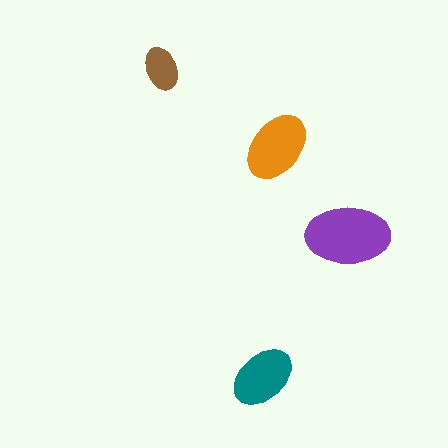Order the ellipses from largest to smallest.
the purple one, the orange one, the teal one, the brown one.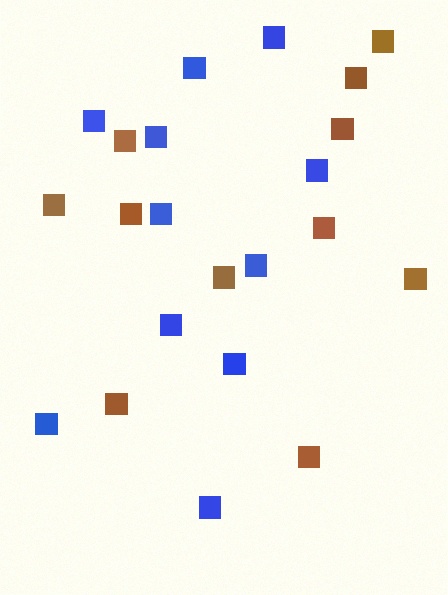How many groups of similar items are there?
There are 2 groups: one group of brown squares (11) and one group of blue squares (11).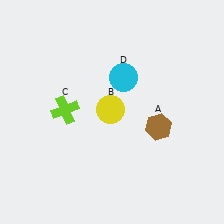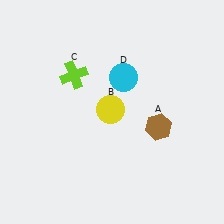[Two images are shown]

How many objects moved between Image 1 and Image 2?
1 object moved between the two images.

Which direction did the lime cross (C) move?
The lime cross (C) moved up.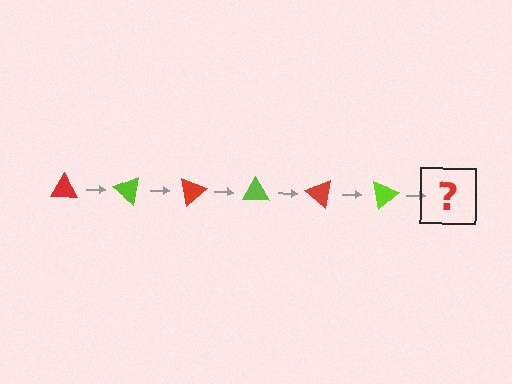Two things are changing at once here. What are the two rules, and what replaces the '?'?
The two rules are that it rotates 40 degrees each step and the color cycles through red and lime. The '?' should be a red triangle, rotated 240 degrees from the start.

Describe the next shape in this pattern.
It should be a red triangle, rotated 240 degrees from the start.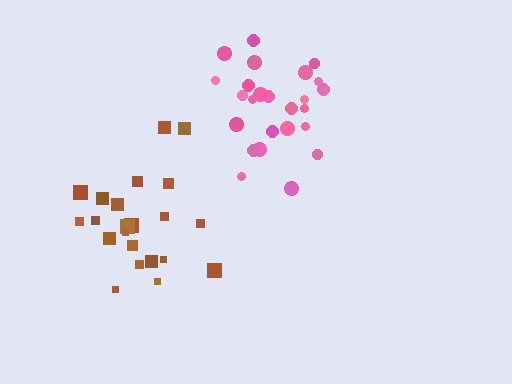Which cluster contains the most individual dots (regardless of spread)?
Pink (25).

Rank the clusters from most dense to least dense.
brown, pink.